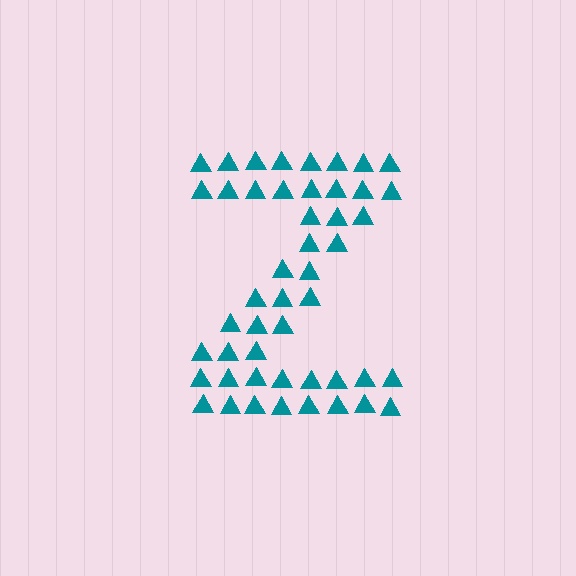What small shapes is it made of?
It is made of small triangles.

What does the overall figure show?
The overall figure shows the letter Z.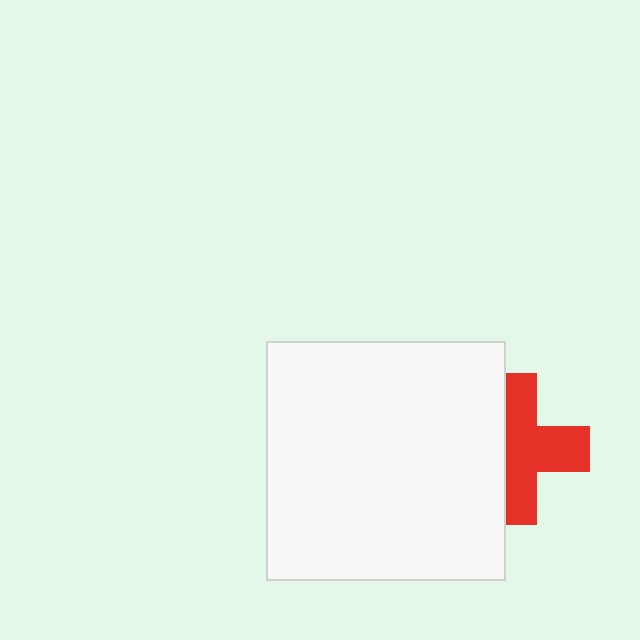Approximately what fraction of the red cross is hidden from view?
Roughly 39% of the red cross is hidden behind the white square.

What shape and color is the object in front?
The object in front is a white square.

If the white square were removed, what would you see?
You would see the complete red cross.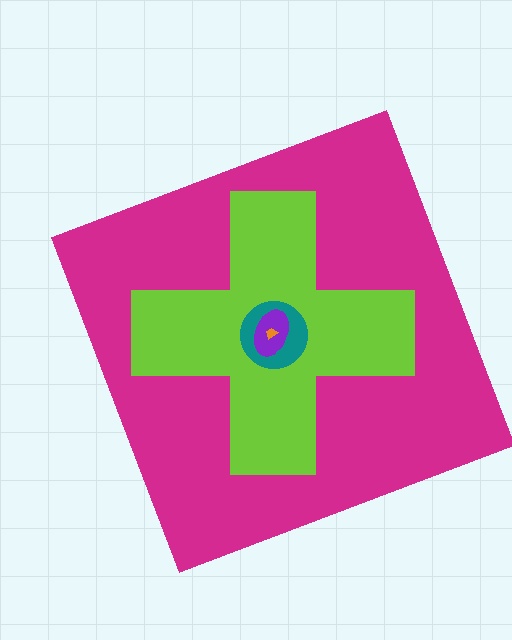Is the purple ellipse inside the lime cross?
Yes.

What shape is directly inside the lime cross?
The teal circle.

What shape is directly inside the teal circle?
The purple ellipse.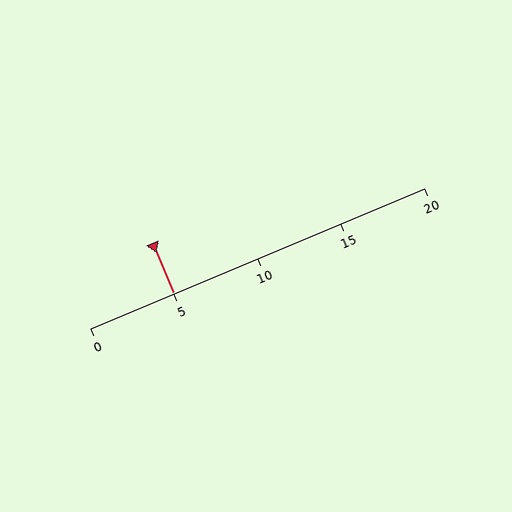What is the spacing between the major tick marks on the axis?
The major ticks are spaced 5 apart.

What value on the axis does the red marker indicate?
The marker indicates approximately 5.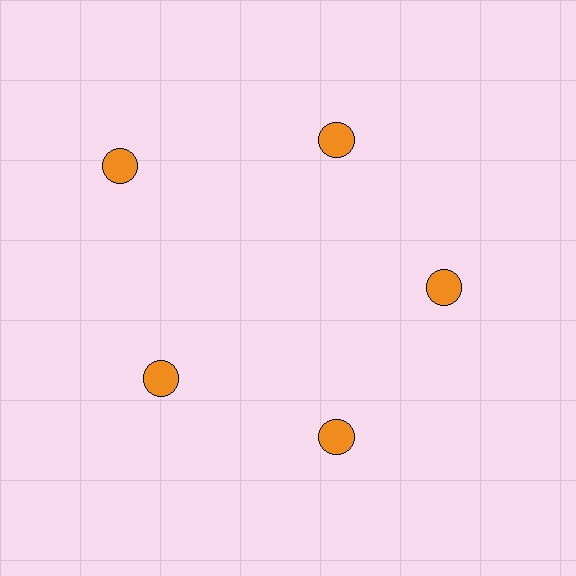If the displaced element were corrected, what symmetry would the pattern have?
It would have 5-fold rotational symmetry — the pattern would map onto itself every 72 degrees.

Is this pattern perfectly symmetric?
No. The 5 orange circles are arranged in a ring, but one element near the 10 o'clock position is pushed outward from the center, breaking the 5-fold rotational symmetry.